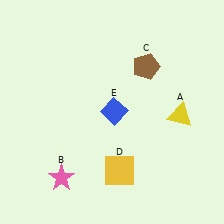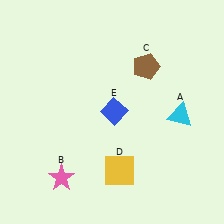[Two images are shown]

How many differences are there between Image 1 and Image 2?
There is 1 difference between the two images.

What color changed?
The triangle (A) changed from yellow in Image 1 to cyan in Image 2.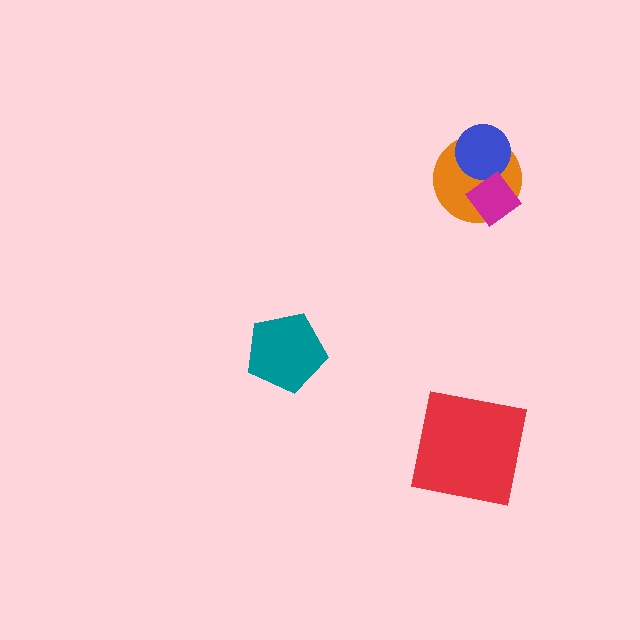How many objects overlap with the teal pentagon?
0 objects overlap with the teal pentagon.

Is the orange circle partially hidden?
Yes, it is partially covered by another shape.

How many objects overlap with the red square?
0 objects overlap with the red square.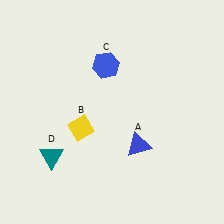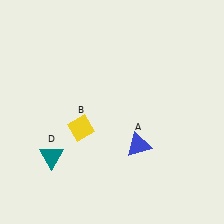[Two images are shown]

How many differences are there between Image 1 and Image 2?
There is 1 difference between the two images.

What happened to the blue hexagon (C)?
The blue hexagon (C) was removed in Image 2. It was in the top-left area of Image 1.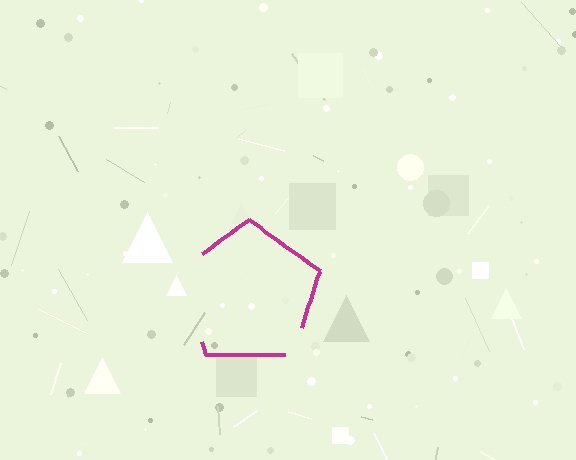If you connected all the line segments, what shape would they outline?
They would outline a pentagon.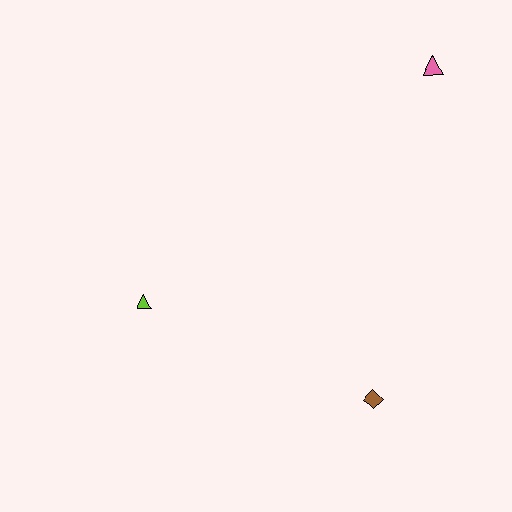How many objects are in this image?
There are 3 objects.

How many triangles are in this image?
There are 2 triangles.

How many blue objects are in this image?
There are no blue objects.